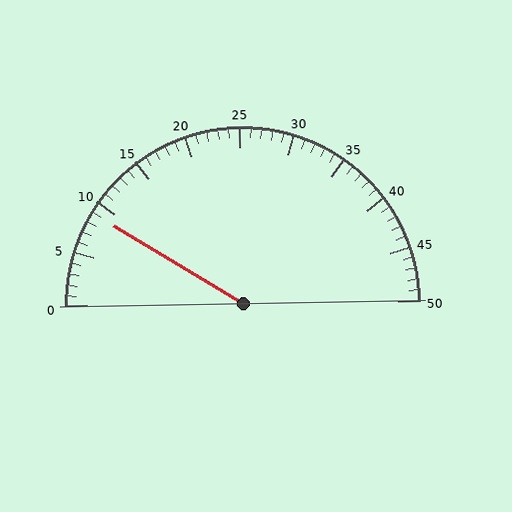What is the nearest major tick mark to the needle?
The nearest major tick mark is 10.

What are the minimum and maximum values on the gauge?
The gauge ranges from 0 to 50.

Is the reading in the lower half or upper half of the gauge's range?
The reading is in the lower half of the range (0 to 50).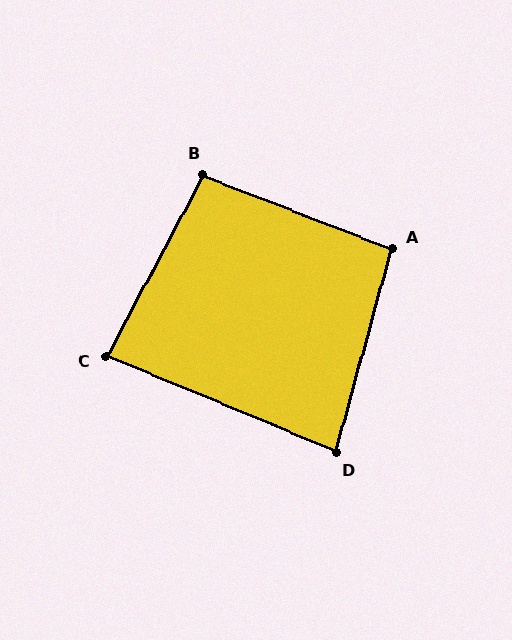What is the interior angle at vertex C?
Approximately 85 degrees (acute).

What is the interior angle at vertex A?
Approximately 95 degrees (obtuse).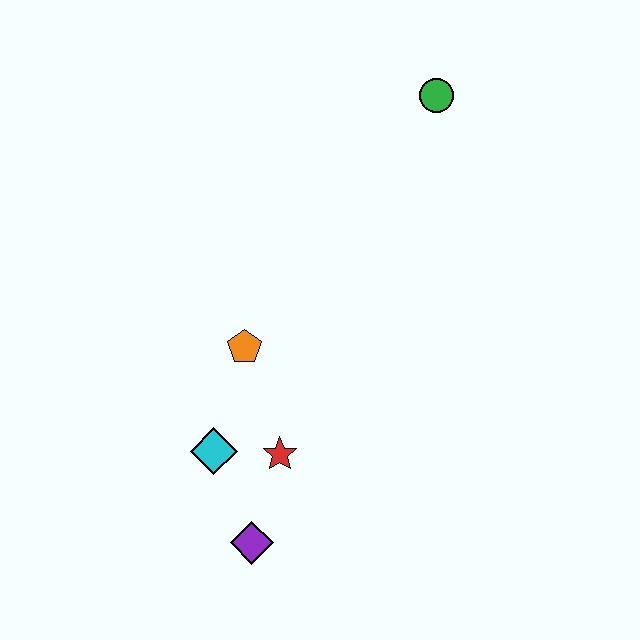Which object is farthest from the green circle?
The purple diamond is farthest from the green circle.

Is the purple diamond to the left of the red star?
Yes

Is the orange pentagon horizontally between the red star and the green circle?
No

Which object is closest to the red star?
The cyan diamond is closest to the red star.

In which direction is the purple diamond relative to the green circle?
The purple diamond is below the green circle.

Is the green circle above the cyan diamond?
Yes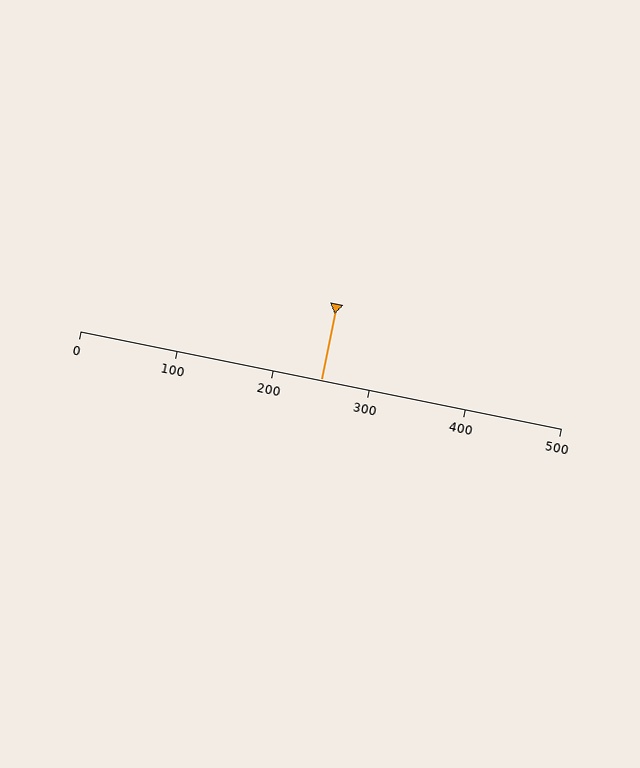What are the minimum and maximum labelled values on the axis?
The axis runs from 0 to 500.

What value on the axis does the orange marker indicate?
The marker indicates approximately 250.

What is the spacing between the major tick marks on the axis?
The major ticks are spaced 100 apart.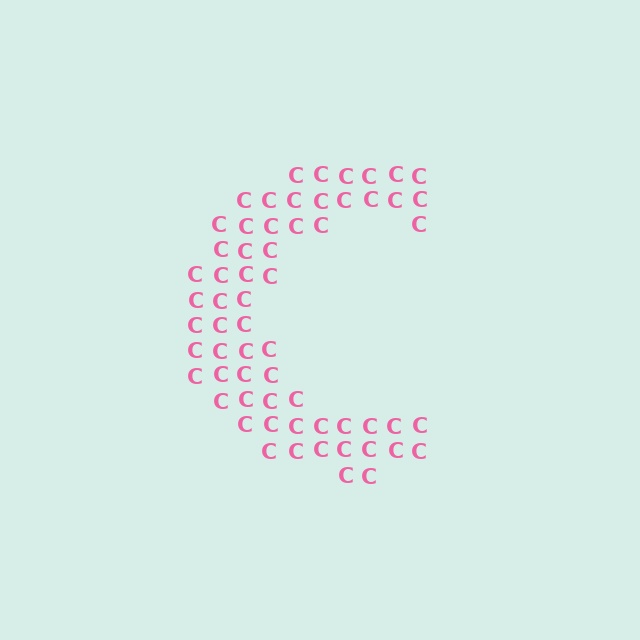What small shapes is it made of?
It is made of small letter C's.